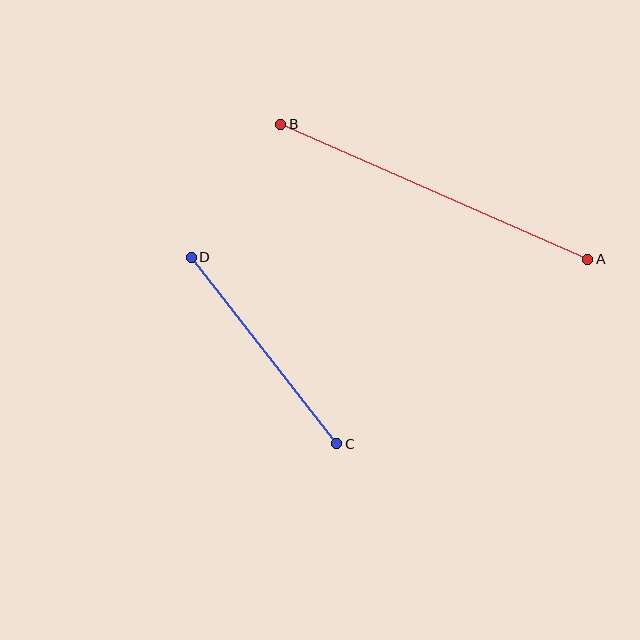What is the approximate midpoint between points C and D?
The midpoint is at approximately (264, 350) pixels.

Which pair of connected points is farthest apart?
Points A and B are farthest apart.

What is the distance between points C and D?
The distance is approximately 237 pixels.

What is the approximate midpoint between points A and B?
The midpoint is at approximately (434, 192) pixels.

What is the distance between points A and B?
The distance is approximately 336 pixels.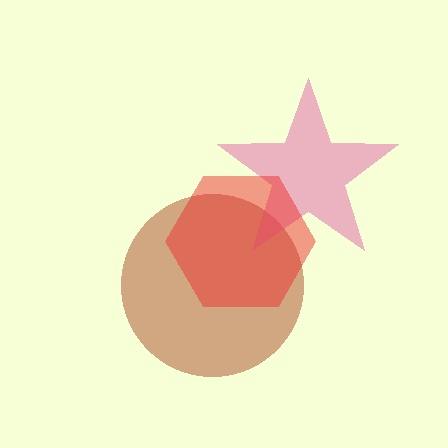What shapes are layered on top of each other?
The layered shapes are: a brown circle, a pink star, a red hexagon.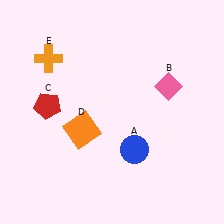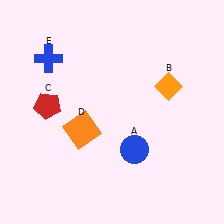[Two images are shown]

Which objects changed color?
B changed from pink to orange. E changed from orange to blue.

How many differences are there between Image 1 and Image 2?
There are 2 differences between the two images.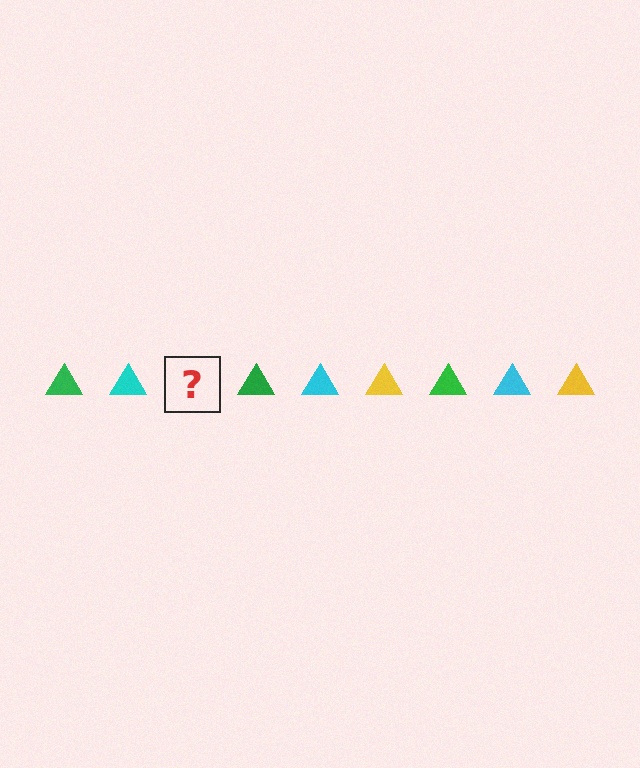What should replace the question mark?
The question mark should be replaced with a yellow triangle.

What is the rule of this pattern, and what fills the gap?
The rule is that the pattern cycles through green, cyan, yellow triangles. The gap should be filled with a yellow triangle.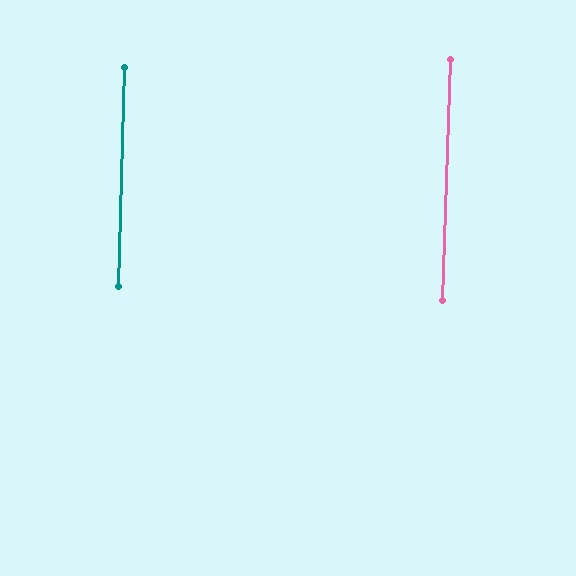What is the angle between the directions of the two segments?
Approximately 1 degree.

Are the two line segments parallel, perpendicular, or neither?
Parallel — their directions differ by only 0.6°.